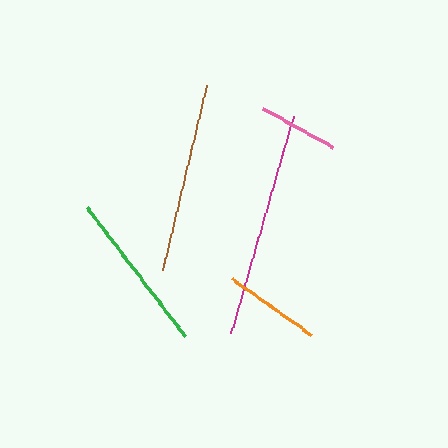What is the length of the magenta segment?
The magenta segment is approximately 226 pixels long.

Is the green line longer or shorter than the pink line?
The green line is longer than the pink line.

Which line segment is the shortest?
The pink line is the shortest at approximately 81 pixels.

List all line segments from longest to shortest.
From longest to shortest: magenta, brown, green, orange, pink.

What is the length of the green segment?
The green segment is approximately 163 pixels long.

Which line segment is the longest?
The magenta line is the longest at approximately 226 pixels.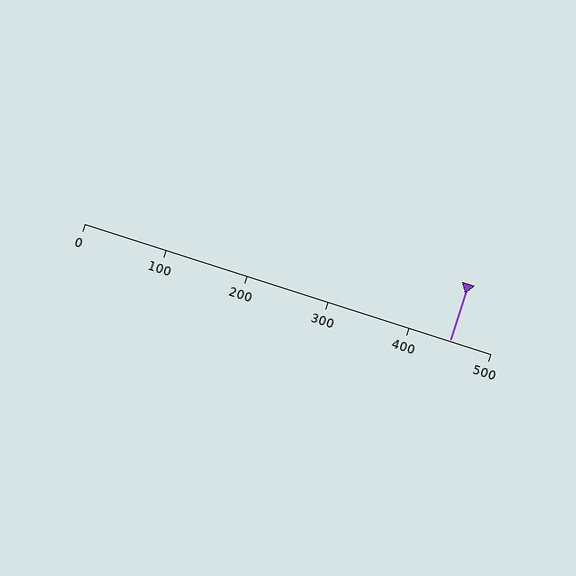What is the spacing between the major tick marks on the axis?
The major ticks are spaced 100 apart.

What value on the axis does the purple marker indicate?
The marker indicates approximately 450.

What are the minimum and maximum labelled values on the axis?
The axis runs from 0 to 500.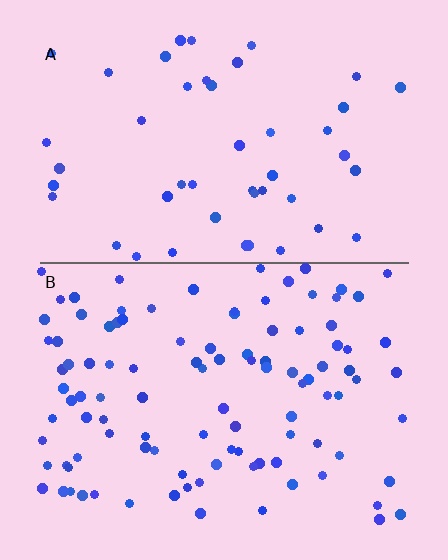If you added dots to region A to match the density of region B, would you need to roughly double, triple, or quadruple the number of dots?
Approximately double.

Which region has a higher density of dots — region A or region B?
B (the bottom).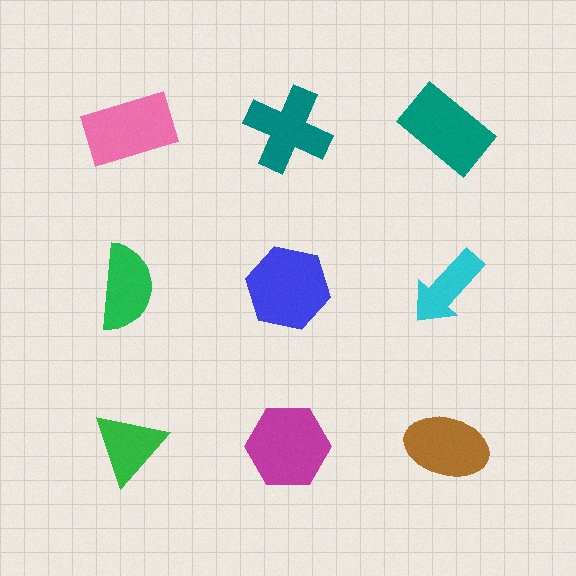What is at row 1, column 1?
A pink rectangle.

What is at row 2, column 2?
A blue hexagon.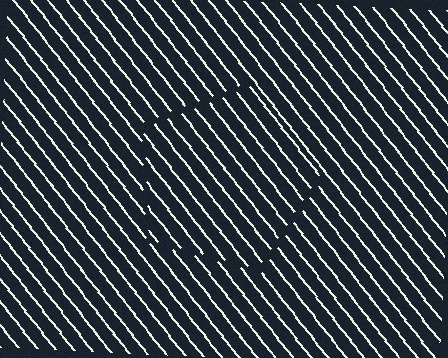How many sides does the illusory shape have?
5 sides — the line-ends trace a pentagon.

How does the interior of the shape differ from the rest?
The interior of the shape contains the same grating, shifted by half a period — the contour is defined by the phase discontinuity where line-ends from the inner and outer gratings abut.